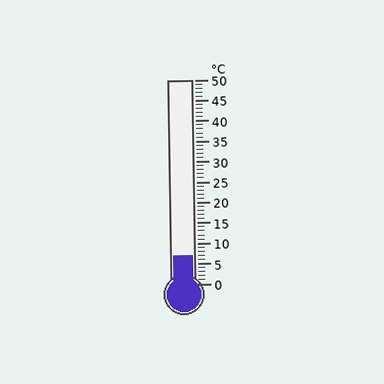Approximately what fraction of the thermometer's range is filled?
The thermometer is filled to approximately 15% of its range.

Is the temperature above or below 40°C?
The temperature is below 40°C.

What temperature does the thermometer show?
The thermometer shows approximately 7°C.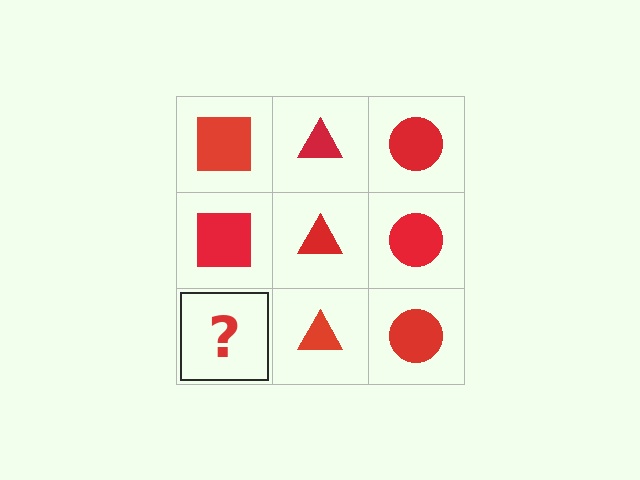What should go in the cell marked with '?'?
The missing cell should contain a red square.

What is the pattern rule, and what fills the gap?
The rule is that each column has a consistent shape. The gap should be filled with a red square.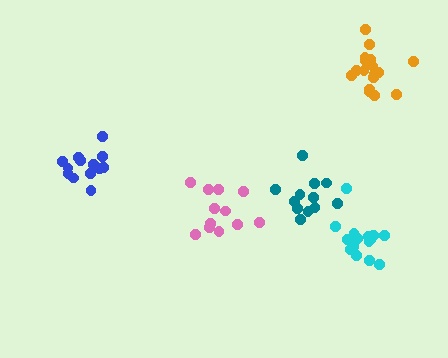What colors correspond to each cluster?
The clusters are colored: teal, pink, blue, orange, cyan.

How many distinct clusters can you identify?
There are 5 distinct clusters.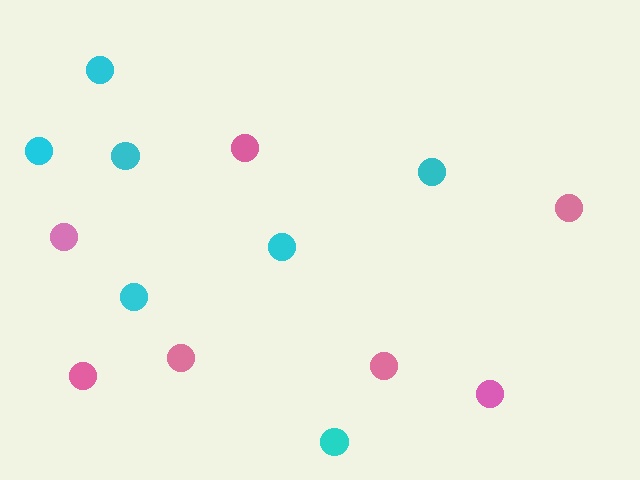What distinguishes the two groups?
There are 2 groups: one group of pink circles (7) and one group of cyan circles (7).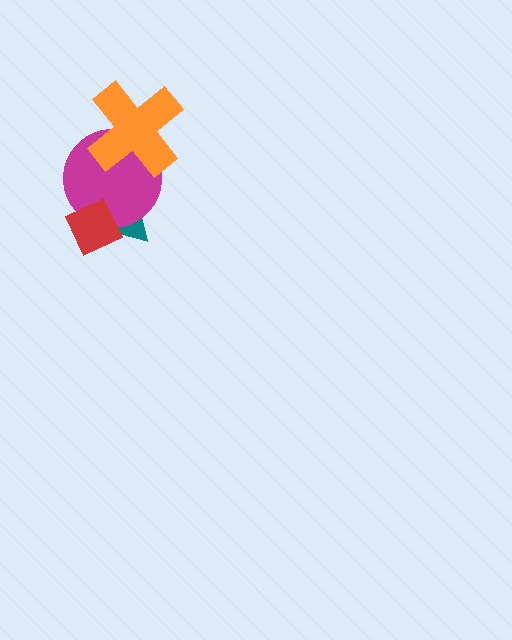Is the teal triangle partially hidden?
Yes, it is partially covered by another shape.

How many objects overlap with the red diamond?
2 objects overlap with the red diamond.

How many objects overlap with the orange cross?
1 object overlaps with the orange cross.